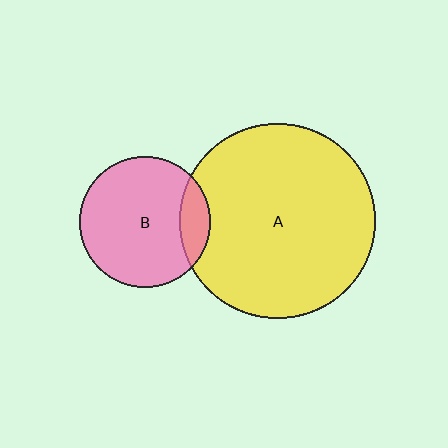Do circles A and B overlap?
Yes.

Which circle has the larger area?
Circle A (yellow).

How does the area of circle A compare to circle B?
Approximately 2.2 times.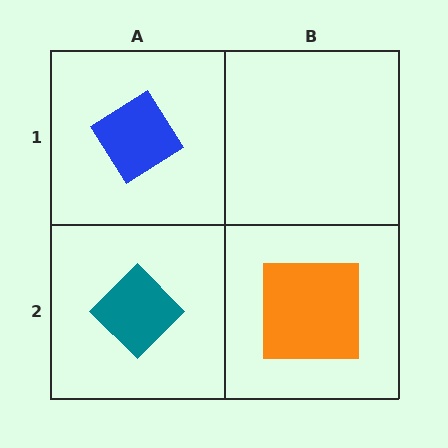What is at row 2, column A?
A teal diamond.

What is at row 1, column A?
A blue diamond.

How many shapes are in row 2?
2 shapes.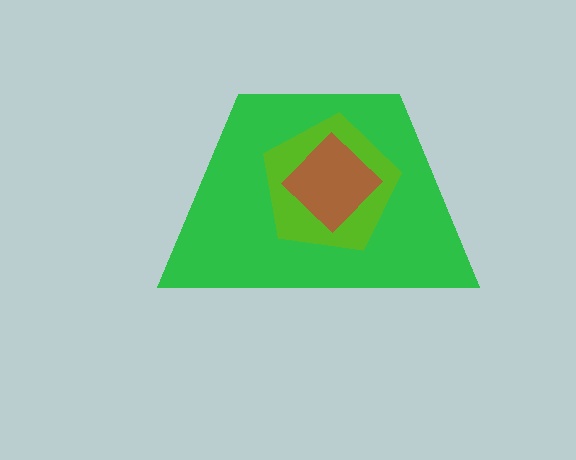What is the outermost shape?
The green trapezoid.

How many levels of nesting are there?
3.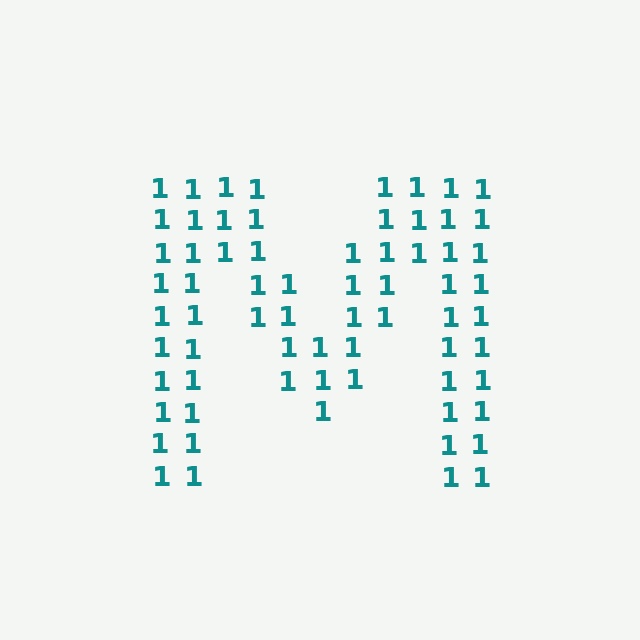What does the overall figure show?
The overall figure shows the letter M.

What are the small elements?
The small elements are digit 1's.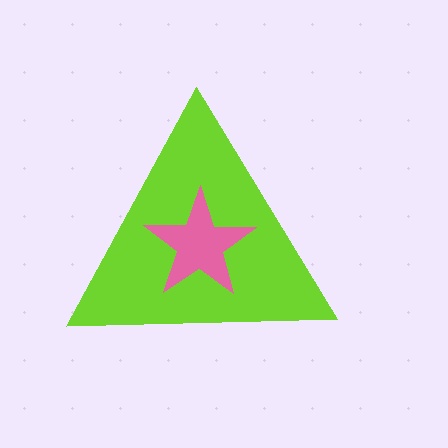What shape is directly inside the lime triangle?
The pink star.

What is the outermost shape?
The lime triangle.